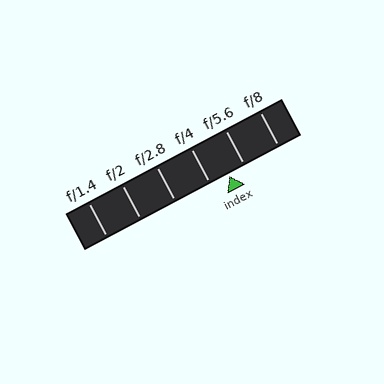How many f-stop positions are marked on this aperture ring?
There are 6 f-stop positions marked.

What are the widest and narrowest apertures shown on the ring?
The widest aperture shown is f/1.4 and the narrowest is f/8.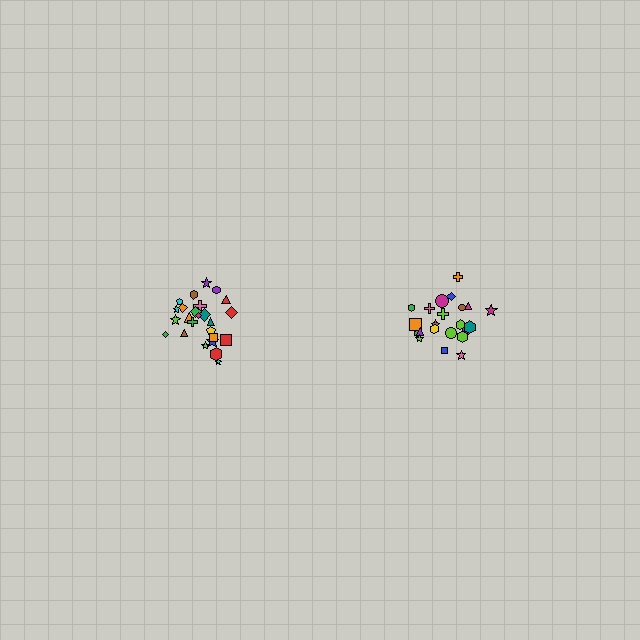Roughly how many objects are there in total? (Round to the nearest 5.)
Roughly 45 objects in total.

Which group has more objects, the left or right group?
The left group.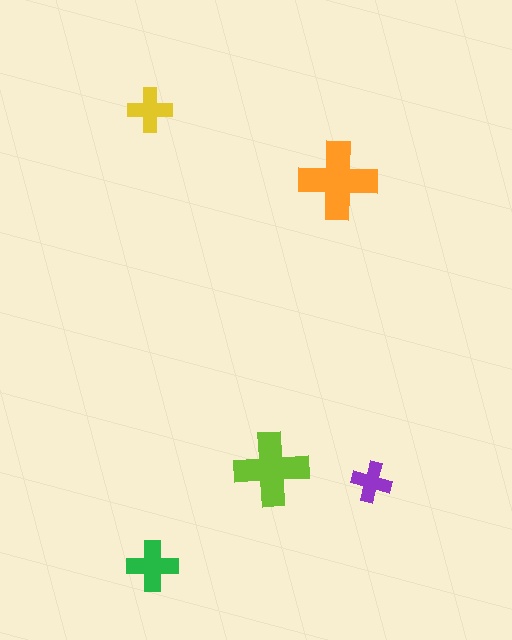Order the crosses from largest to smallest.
the orange one, the lime one, the green one, the yellow one, the purple one.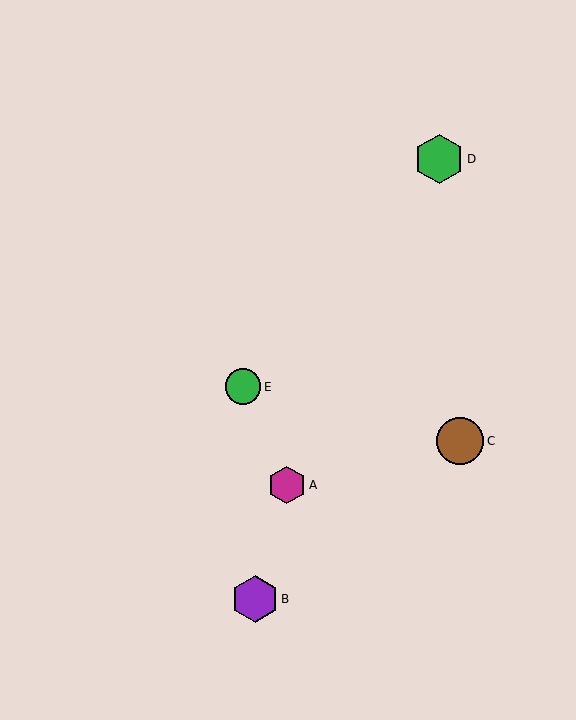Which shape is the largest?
The green hexagon (labeled D) is the largest.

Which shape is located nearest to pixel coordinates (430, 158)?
The green hexagon (labeled D) at (439, 159) is nearest to that location.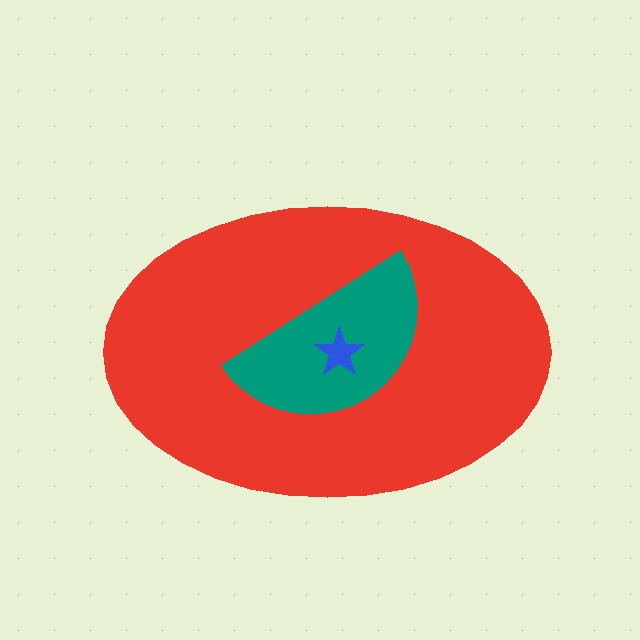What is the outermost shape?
The red ellipse.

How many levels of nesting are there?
3.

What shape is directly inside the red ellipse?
The teal semicircle.